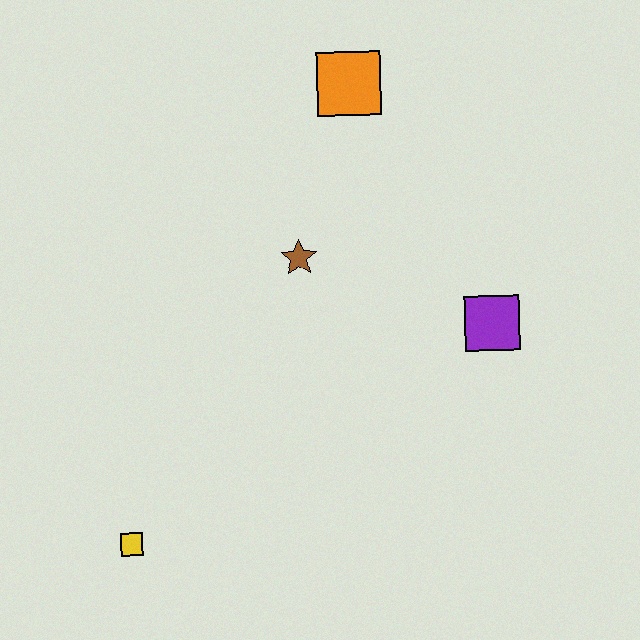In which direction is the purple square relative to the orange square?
The purple square is below the orange square.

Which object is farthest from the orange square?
The yellow square is farthest from the orange square.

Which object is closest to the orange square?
The brown star is closest to the orange square.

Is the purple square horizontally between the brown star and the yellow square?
No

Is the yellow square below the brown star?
Yes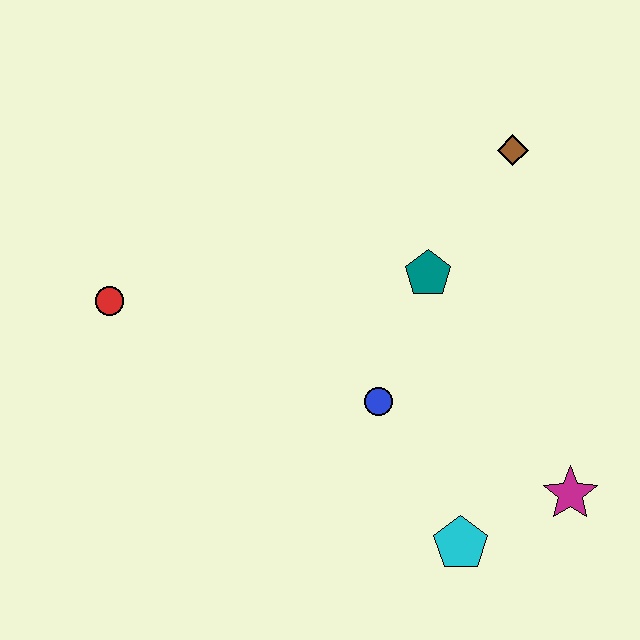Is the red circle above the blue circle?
Yes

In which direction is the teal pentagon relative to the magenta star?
The teal pentagon is above the magenta star.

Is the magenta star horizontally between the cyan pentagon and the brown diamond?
No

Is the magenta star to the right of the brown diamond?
Yes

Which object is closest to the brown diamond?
The teal pentagon is closest to the brown diamond.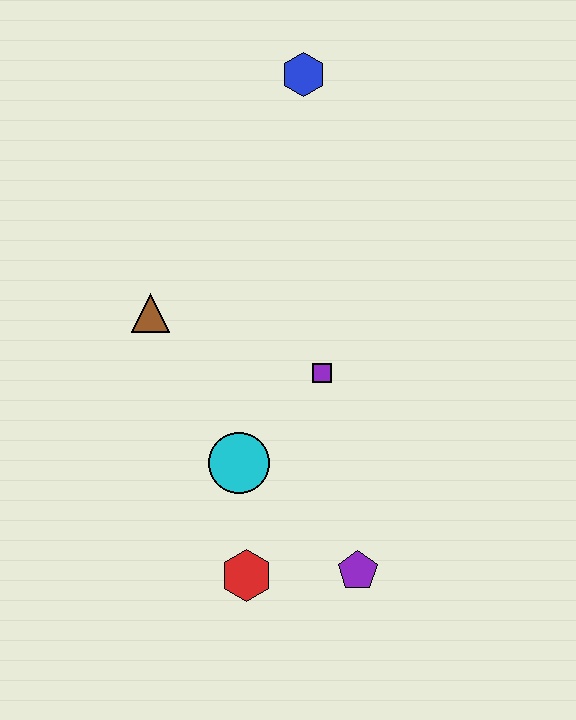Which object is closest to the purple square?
The cyan circle is closest to the purple square.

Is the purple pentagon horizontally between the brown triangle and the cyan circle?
No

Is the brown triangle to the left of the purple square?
Yes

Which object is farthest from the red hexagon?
The blue hexagon is farthest from the red hexagon.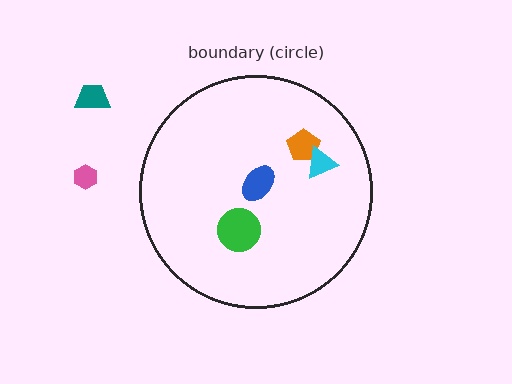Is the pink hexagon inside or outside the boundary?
Outside.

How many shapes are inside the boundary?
4 inside, 2 outside.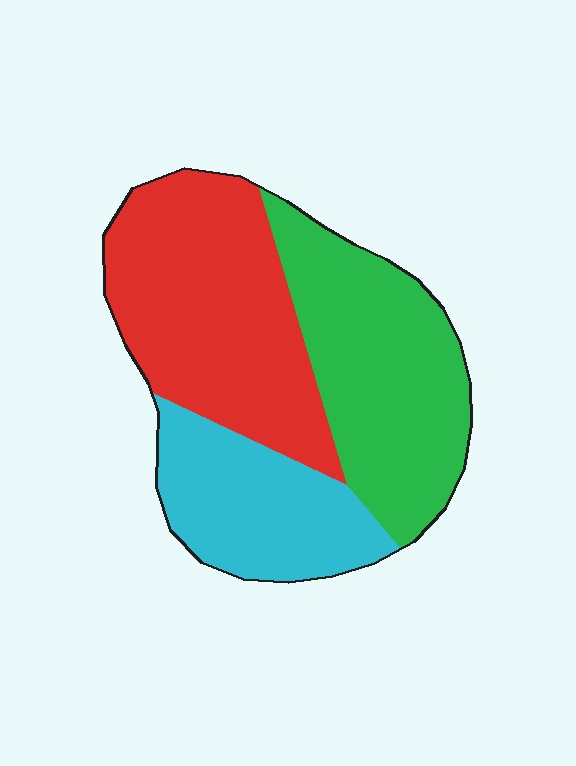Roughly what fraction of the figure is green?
Green takes up between a third and a half of the figure.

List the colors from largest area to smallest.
From largest to smallest: red, green, cyan.